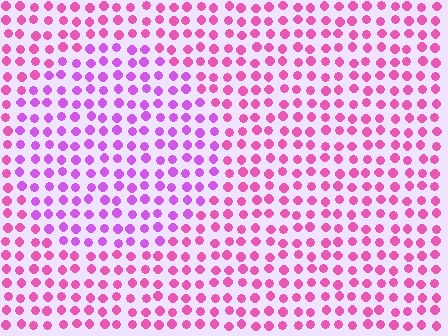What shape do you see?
I see a circle.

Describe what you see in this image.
The image is filled with small pink elements in a uniform arrangement. A circle-shaped region is visible where the elements are tinted to a slightly different hue, forming a subtle color boundary.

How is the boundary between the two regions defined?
The boundary is defined purely by a slight shift in hue (about 31 degrees). Spacing, size, and orientation are identical on both sides.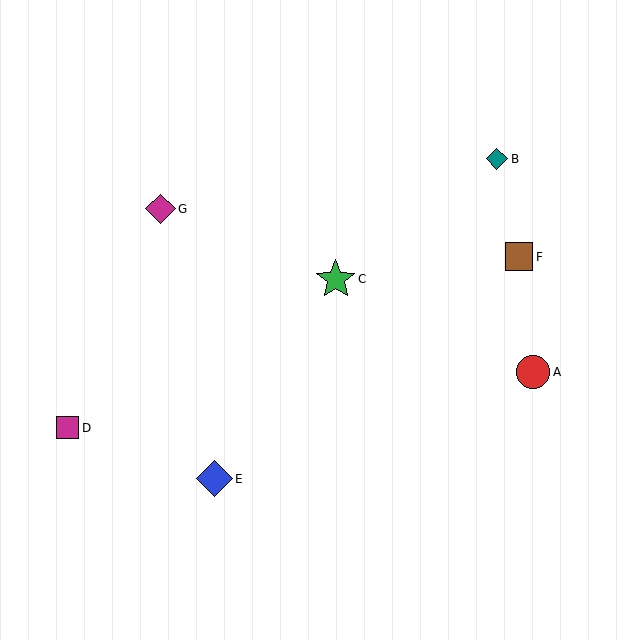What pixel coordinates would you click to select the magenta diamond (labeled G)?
Click at (160, 209) to select the magenta diamond G.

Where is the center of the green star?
The center of the green star is at (336, 279).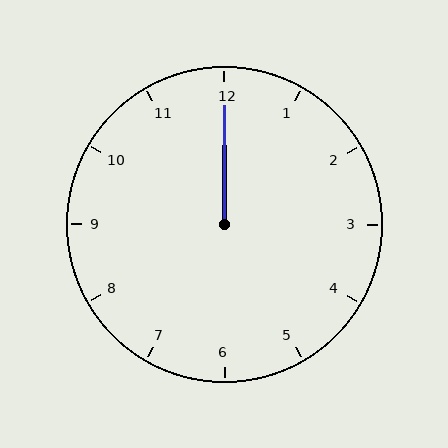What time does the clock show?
12:00.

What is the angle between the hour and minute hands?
Approximately 0 degrees.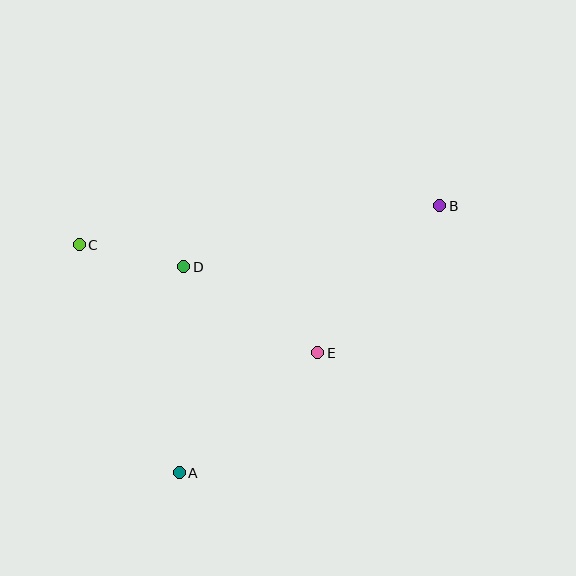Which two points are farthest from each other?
Points A and B are farthest from each other.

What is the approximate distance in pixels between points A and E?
The distance between A and E is approximately 183 pixels.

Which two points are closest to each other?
Points C and D are closest to each other.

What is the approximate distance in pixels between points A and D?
The distance between A and D is approximately 206 pixels.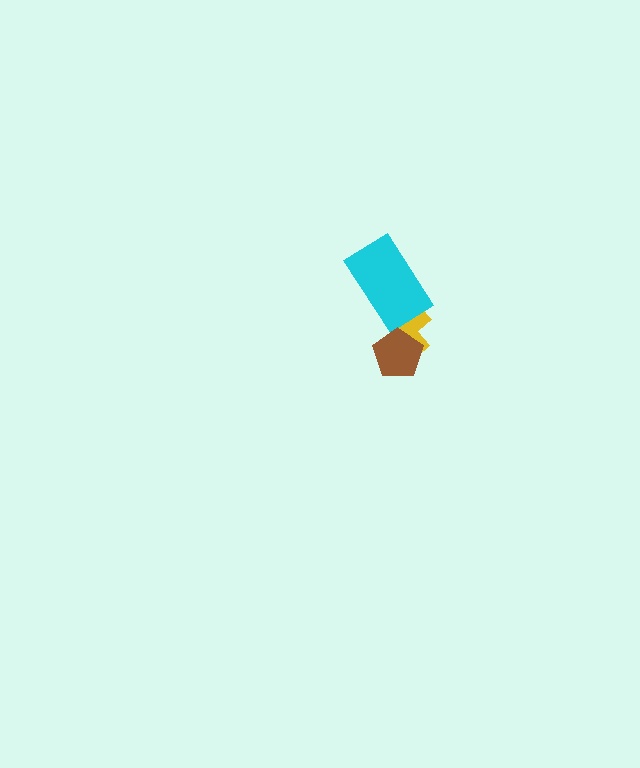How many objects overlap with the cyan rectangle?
1 object overlaps with the cyan rectangle.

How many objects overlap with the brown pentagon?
1 object overlaps with the brown pentagon.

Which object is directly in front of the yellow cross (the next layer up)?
The cyan rectangle is directly in front of the yellow cross.